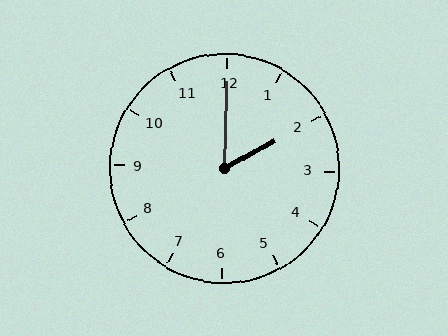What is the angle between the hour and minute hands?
Approximately 60 degrees.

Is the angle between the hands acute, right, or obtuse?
It is acute.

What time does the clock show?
2:00.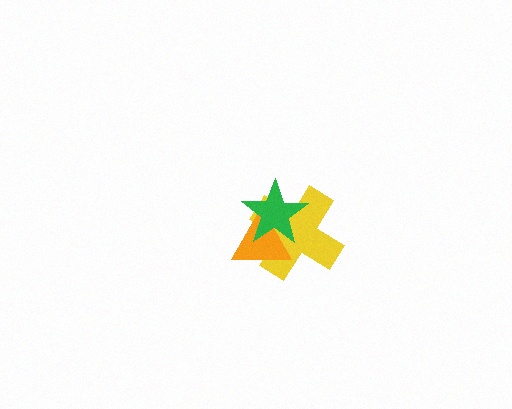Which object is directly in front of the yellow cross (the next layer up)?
The orange triangle is directly in front of the yellow cross.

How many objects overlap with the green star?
2 objects overlap with the green star.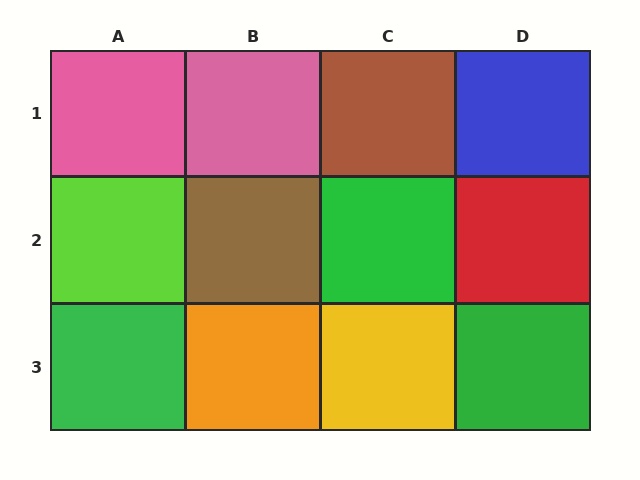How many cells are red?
1 cell is red.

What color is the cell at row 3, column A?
Green.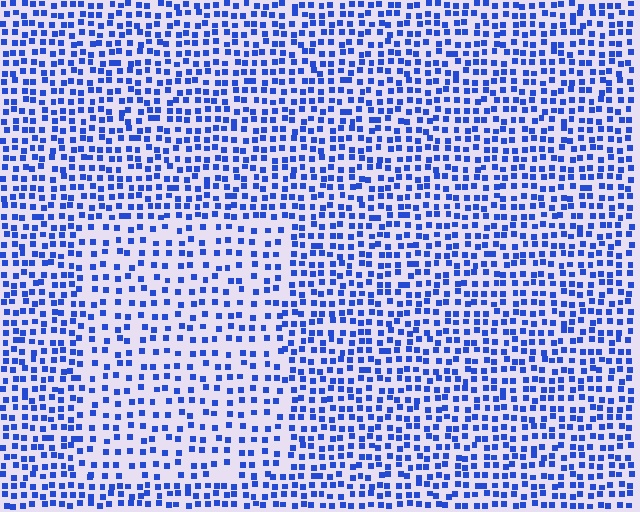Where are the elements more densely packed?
The elements are more densely packed outside the rectangle boundary.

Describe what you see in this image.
The image contains small blue elements arranged at two different densities. A rectangle-shaped region is visible where the elements are less densely packed than the surrounding area.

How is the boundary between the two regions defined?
The boundary is defined by a change in element density (approximately 1.7x ratio). All elements are the same color, size, and shape.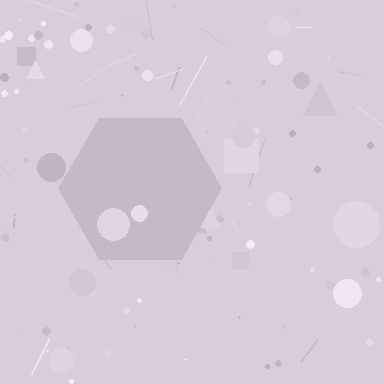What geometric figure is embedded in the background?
A hexagon is embedded in the background.